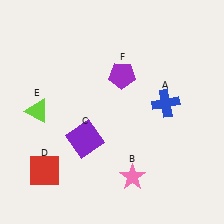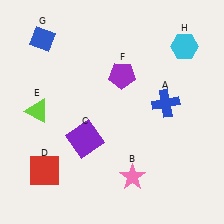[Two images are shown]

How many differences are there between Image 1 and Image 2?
There are 2 differences between the two images.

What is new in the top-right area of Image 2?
A cyan hexagon (H) was added in the top-right area of Image 2.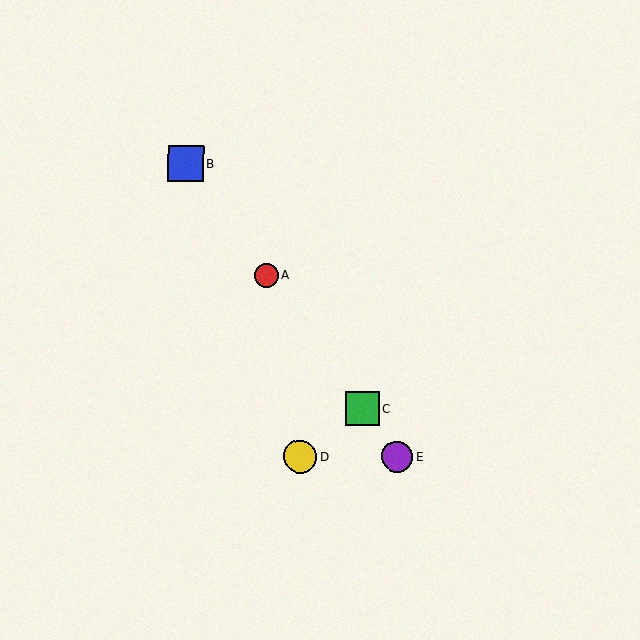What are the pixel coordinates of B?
Object B is at (186, 163).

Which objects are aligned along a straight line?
Objects A, B, C, E are aligned along a straight line.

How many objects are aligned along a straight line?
4 objects (A, B, C, E) are aligned along a straight line.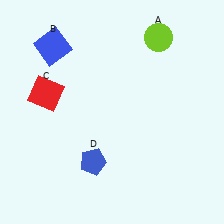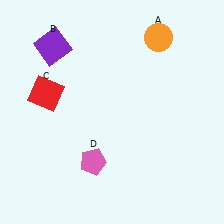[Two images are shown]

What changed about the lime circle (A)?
In Image 1, A is lime. In Image 2, it changed to orange.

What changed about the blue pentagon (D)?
In Image 1, D is blue. In Image 2, it changed to pink.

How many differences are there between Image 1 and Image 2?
There are 3 differences between the two images.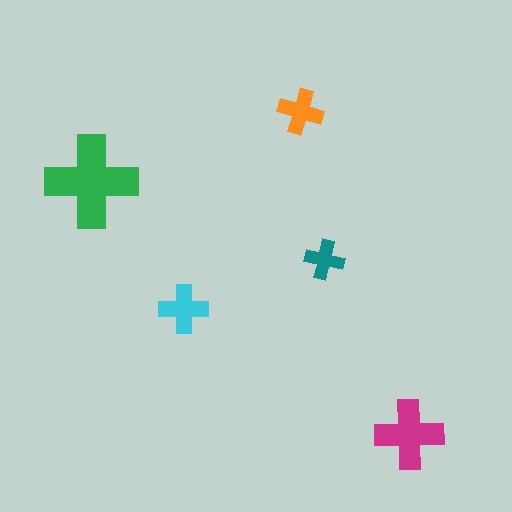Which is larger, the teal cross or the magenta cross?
The magenta one.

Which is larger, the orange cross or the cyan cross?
The cyan one.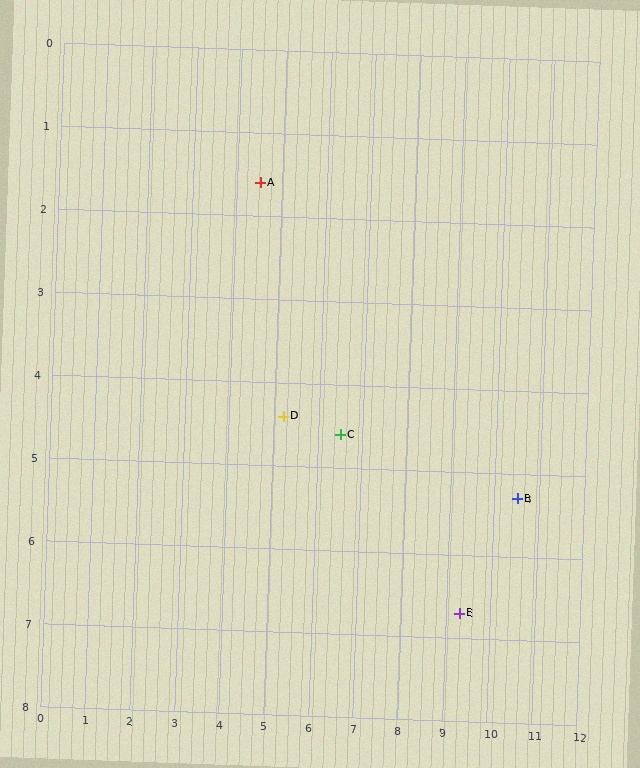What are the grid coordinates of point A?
Point A is at approximately (4.5, 1.6).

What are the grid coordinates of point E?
Point E is at approximately (9.3, 6.7).